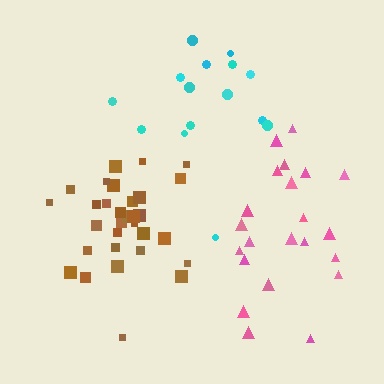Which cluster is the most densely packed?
Brown.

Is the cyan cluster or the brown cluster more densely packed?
Brown.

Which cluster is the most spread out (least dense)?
Pink.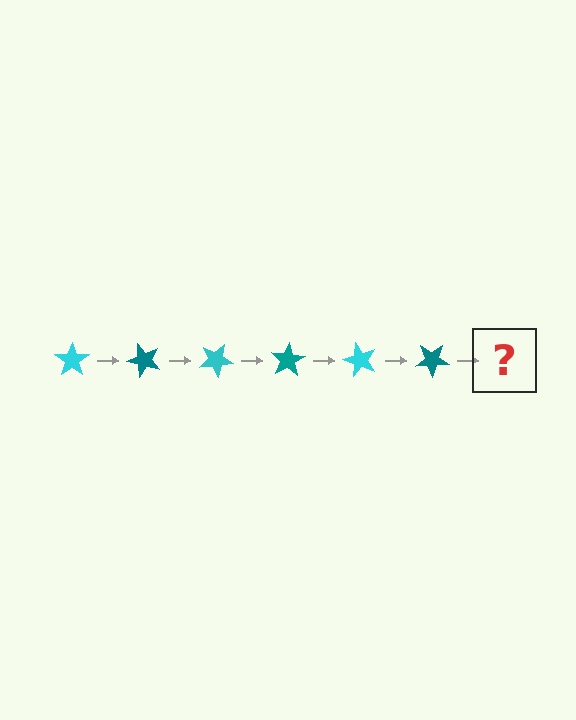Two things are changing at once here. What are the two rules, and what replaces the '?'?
The two rules are that it rotates 50 degrees each step and the color cycles through cyan and teal. The '?' should be a cyan star, rotated 300 degrees from the start.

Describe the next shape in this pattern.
It should be a cyan star, rotated 300 degrees from the start.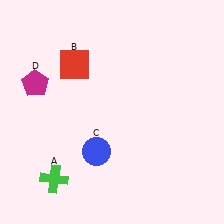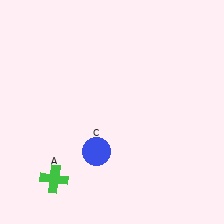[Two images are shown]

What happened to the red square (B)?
The red square (B) was removed in Image 2. It was in the top-left area of Image 1.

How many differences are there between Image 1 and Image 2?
There are 2 differences between the two images.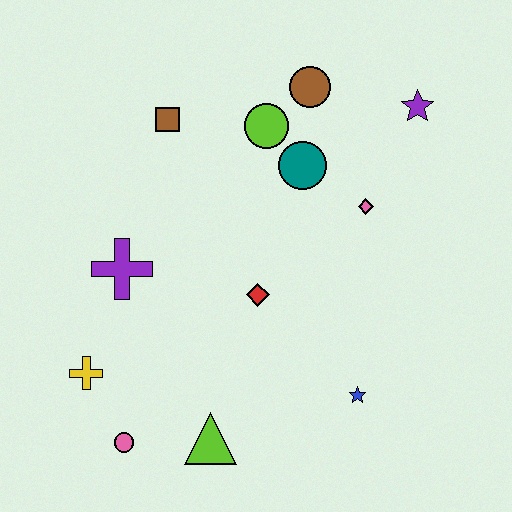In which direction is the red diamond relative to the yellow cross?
The red diamond is to the right of the yellow cross.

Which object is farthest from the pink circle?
The purple star is farthest from the pink circle.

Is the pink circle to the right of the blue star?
No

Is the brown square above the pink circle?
Yes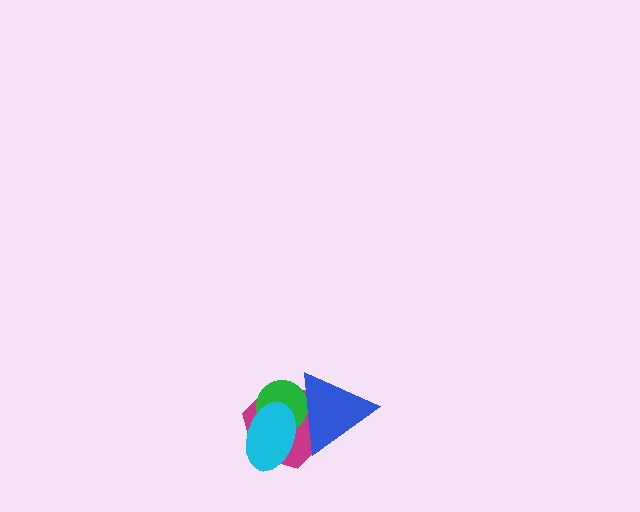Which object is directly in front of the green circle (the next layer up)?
The cyan ellipse is directly in front of the green circle.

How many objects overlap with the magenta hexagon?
3 objects overlap with the magenta hexagon.